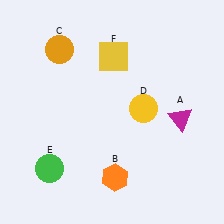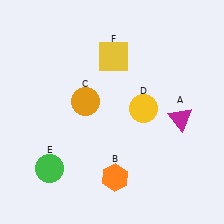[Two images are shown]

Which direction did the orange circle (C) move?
The orange circle (C) moved down.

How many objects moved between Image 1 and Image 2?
1 object moved between the two images.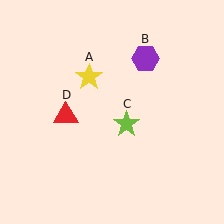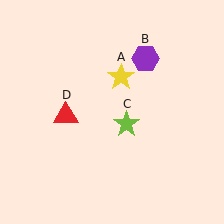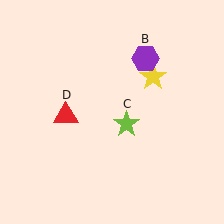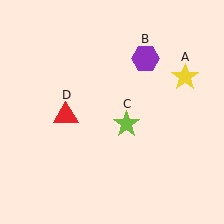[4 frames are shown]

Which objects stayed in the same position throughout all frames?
Purple hexagon (object B) and lime star (object C) and red triangle (object D) remained stationary.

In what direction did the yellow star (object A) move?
The yellow star (object A) moved right.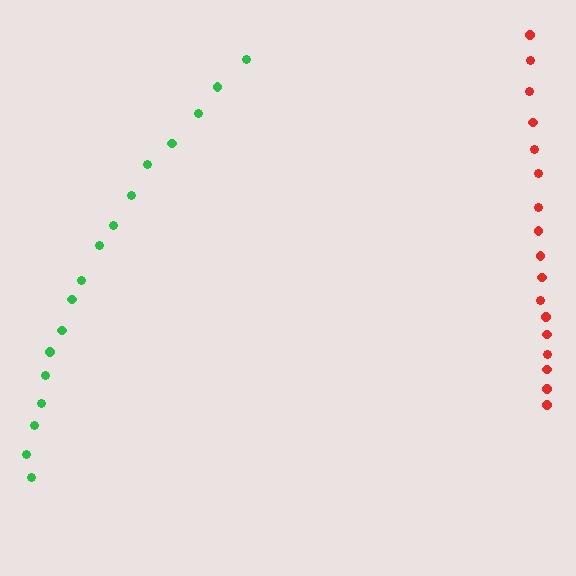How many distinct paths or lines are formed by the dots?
There are 2 distinct paths.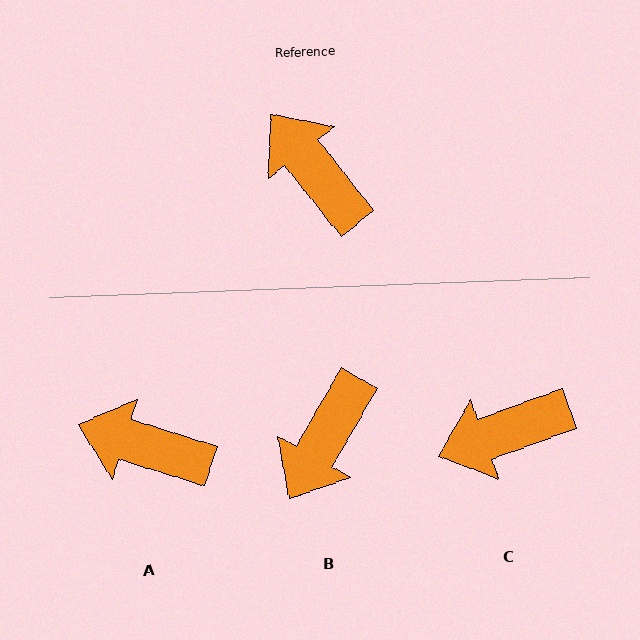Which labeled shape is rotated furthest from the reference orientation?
B, about 112 degrees away.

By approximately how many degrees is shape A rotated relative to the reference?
Approximately 35 degrees counter-clockwise.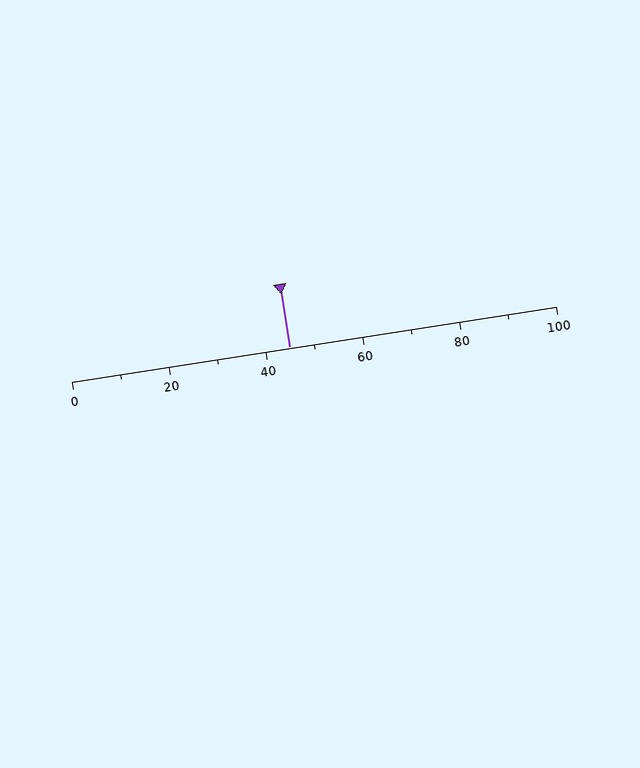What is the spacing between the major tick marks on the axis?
The major ticks are spaced 20 apart.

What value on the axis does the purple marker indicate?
The marker indicates approximately 45.